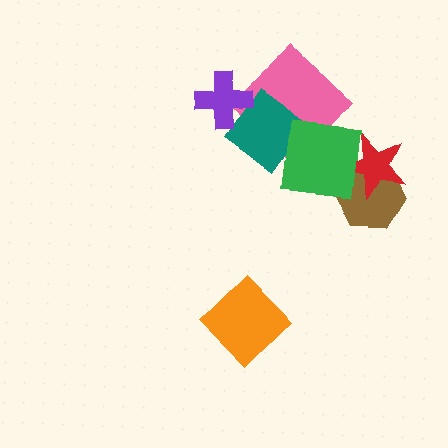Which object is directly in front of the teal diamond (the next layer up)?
The green square is directly in front of the teal diamond.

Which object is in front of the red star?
The green square is in front of the red star.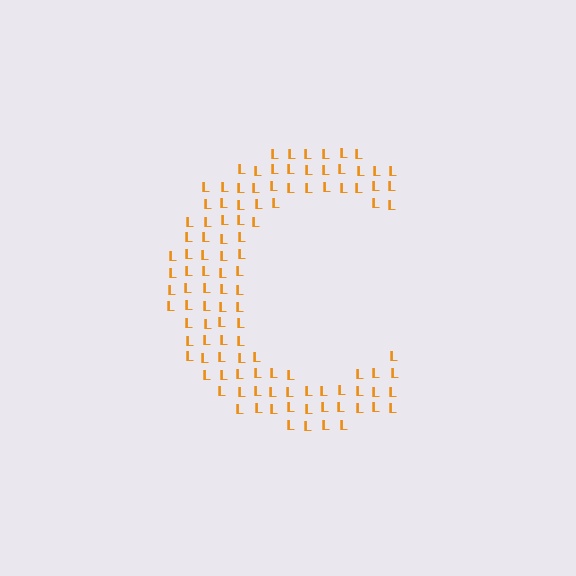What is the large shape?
The large shape is the letter C.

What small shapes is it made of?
It is made of small letter L's.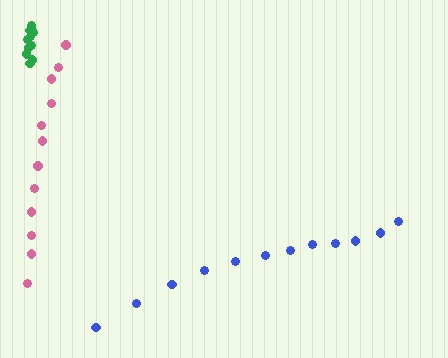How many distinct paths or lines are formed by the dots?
There are 3 distinct paths.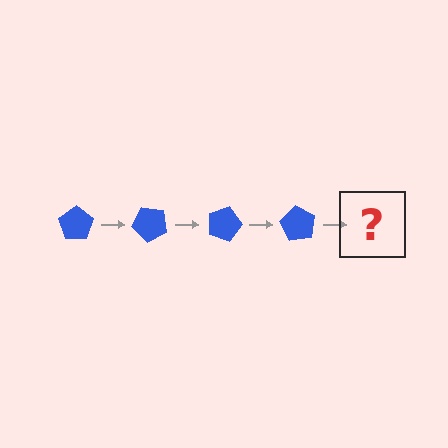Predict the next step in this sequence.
The next step is a blue pentagon rotated 180 degrees.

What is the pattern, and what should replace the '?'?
The pattern is that the pentagon rotates 45 degrees each step. The '?' should be a blue pentagon rotated 180 degrees.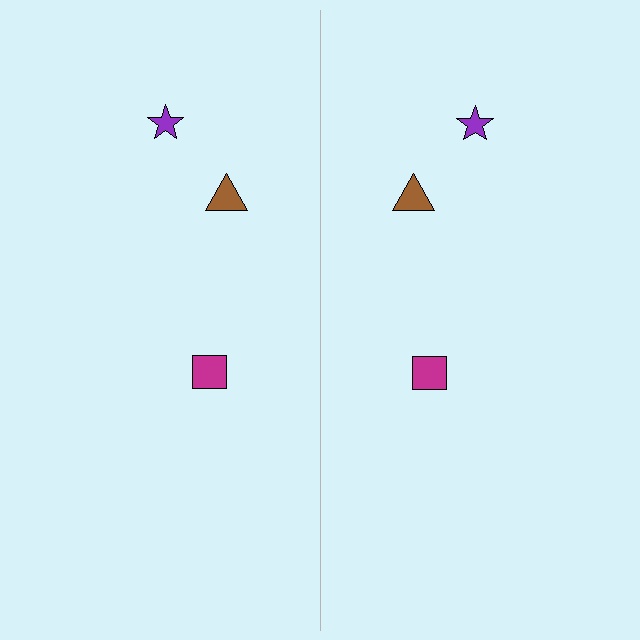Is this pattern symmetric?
Yes, this pattern has bilateral (reflection) symmetry.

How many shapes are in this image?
There are 6 shapes in this image.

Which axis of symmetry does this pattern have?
The pattern has a vertical axis of symmetry running through the center of the image.